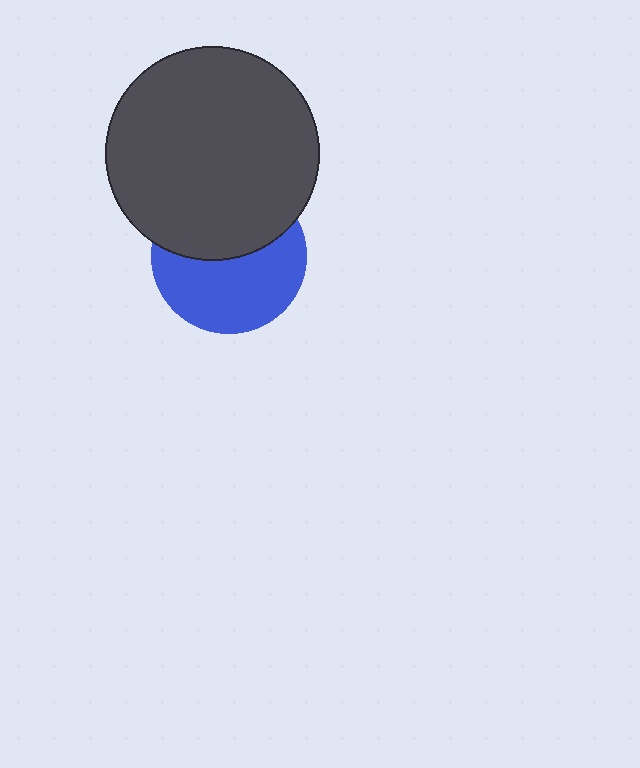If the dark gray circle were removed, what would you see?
You would see the complete blue circle.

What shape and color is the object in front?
The object in front is a dark gray circle.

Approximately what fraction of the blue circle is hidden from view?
Roughly 45% of the blue circle is hidden behind the dark gray circle.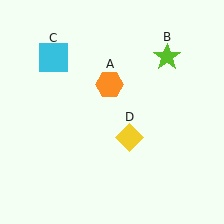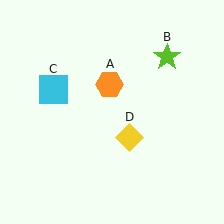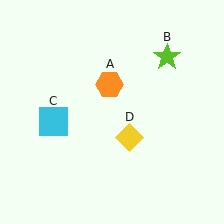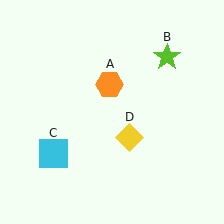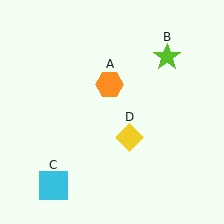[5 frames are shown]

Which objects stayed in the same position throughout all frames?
Orange hexagon (object A) and lime star (object B) and yellow diamond (object D) remained stationary.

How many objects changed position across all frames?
1 object changed position: cyan square (object C).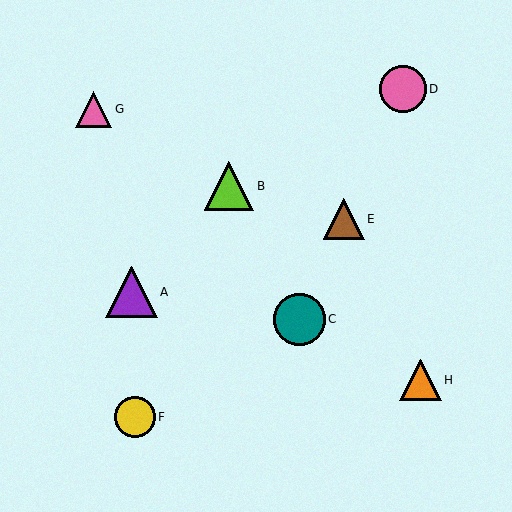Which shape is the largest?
The teal circle (labeled C) is the largest.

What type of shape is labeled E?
Shape E is a brown triangle.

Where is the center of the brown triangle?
The center of the brown triangle is at (344, 219).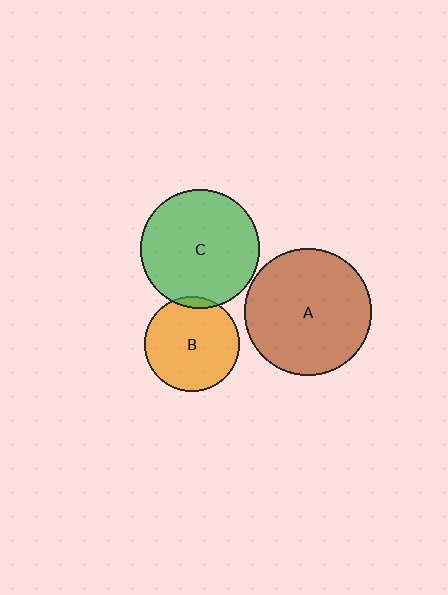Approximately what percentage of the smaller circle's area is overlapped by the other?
Approximately 5%.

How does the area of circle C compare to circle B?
Approximately 1.6 times.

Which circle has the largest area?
Circle A (brown).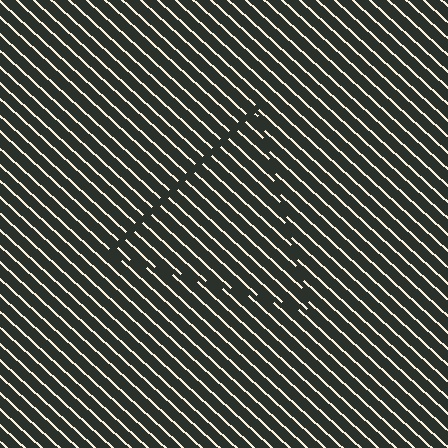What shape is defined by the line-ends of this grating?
An illusory triangle. The interior of the shape contains the same grating, shifted by half a period — the contour is defined by the phase discontinuity where line-ends from the inner and outer gratings abut.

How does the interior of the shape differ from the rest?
The interior of the shape contains the same grating, shifted by half a period — the contour is defined by the phase discontinuity where line-ends from the inner and outer gratings abut.